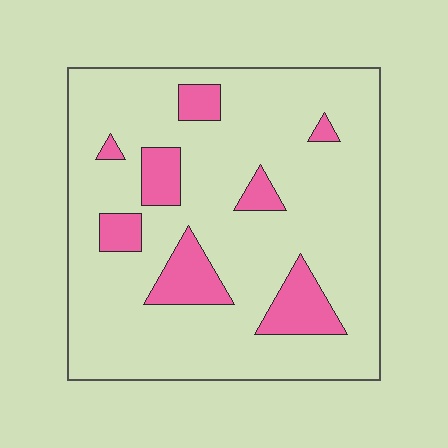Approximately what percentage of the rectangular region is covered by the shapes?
Approximately 15%.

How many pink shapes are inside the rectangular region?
8.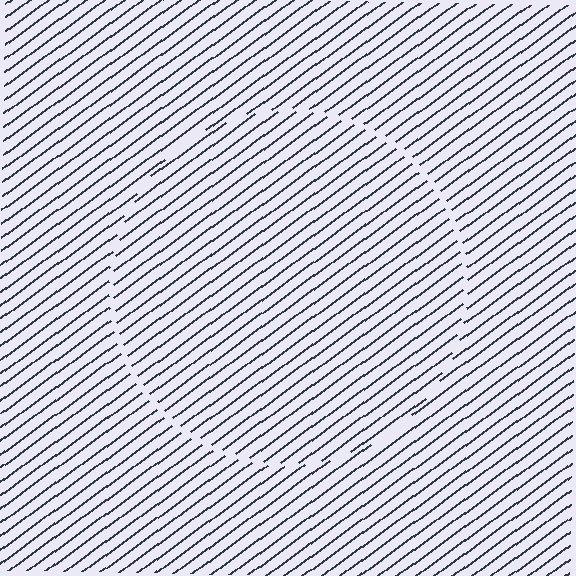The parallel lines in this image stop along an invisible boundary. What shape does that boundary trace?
An illusory circle. The interior of the shape contains the same grating, shifted by half a period — the contour is defined by the phase discontinuity where line-ends from the inner and outer gratings abut.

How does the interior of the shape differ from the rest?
The interior of the shape contains the same grating, shifted by half a period — the contour is defined by the phase discontinuity where line-ends from the inner and outer gratings abut.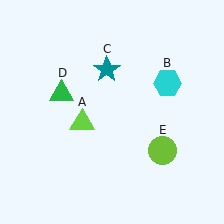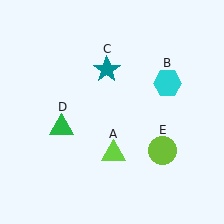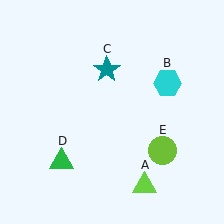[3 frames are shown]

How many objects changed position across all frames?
2 objects changed position: lime triangle (object A), green triangle (object D).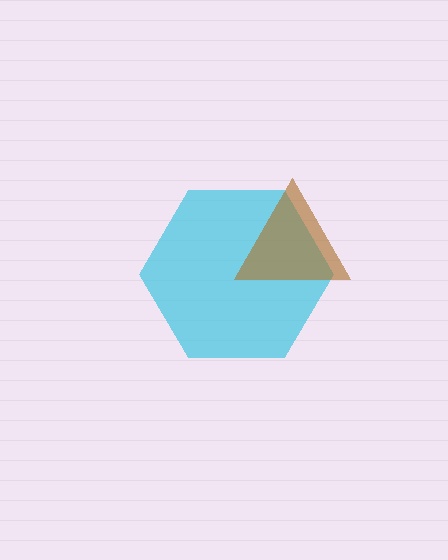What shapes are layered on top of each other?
The layered shapes are: a cyan hexagon, a brown triangle.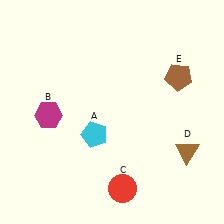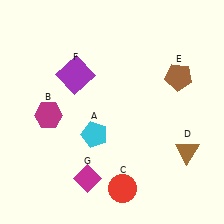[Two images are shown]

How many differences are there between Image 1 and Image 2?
There are 2 differences between the two images.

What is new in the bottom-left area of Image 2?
A magenta diamond (G) was added in the bottom-left area of Image 2.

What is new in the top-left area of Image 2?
A purple square (F) was added in the top-left area of Image 2.